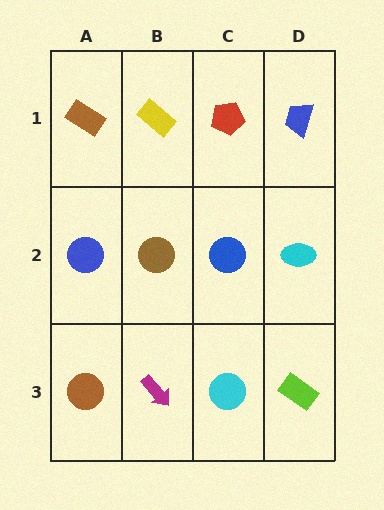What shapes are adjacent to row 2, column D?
A blue trapezoid (row 1, column D), a lime rectangle (row 3, column D), a blue circle (row 2, column C).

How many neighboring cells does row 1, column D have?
2.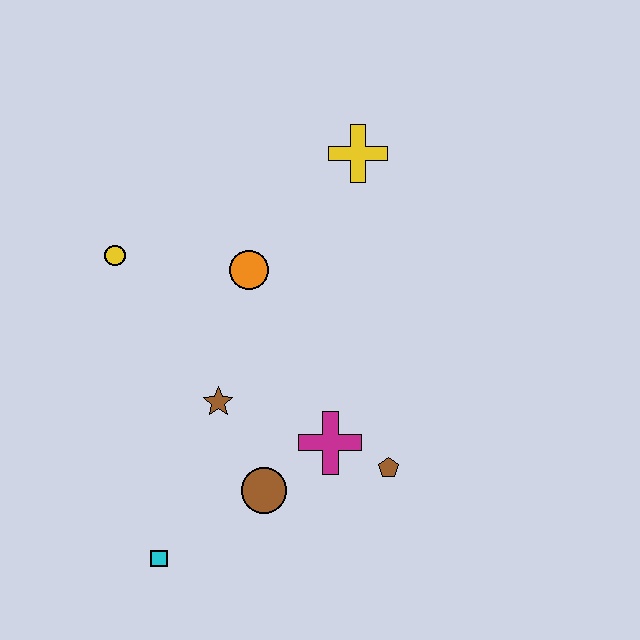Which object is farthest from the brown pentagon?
The yellow circle is farthest from the brown pentagon.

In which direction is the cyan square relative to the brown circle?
The cyan square is to the left of the brown circle.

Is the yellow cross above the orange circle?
Yes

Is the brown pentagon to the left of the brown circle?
No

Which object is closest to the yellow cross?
The orange circle is closest to the yellow cross.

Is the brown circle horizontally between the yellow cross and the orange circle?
Yes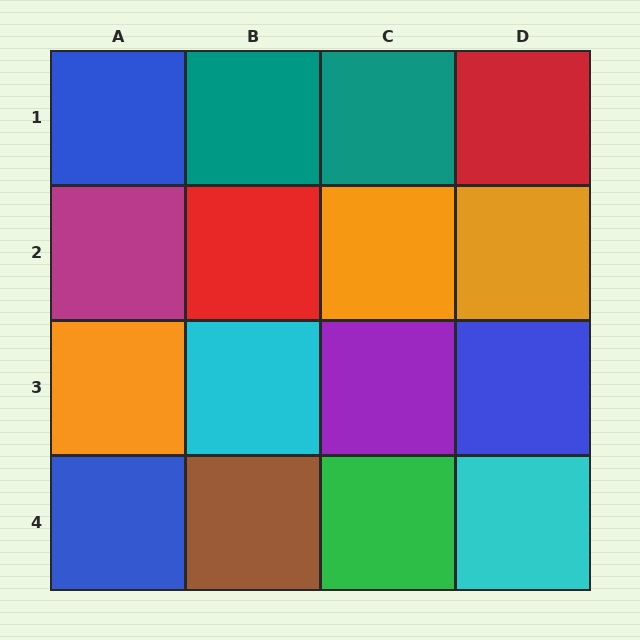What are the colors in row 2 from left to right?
Magenta, red, orange, orange.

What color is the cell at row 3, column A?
Orange.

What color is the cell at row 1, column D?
Red.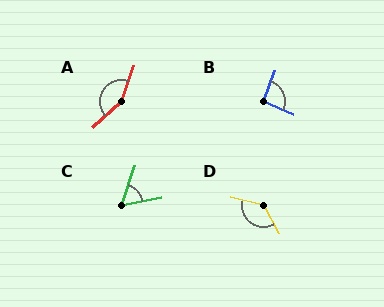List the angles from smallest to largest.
C (61°), B (94°), D (132°), A (151°).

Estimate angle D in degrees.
Approximately 132 degrees.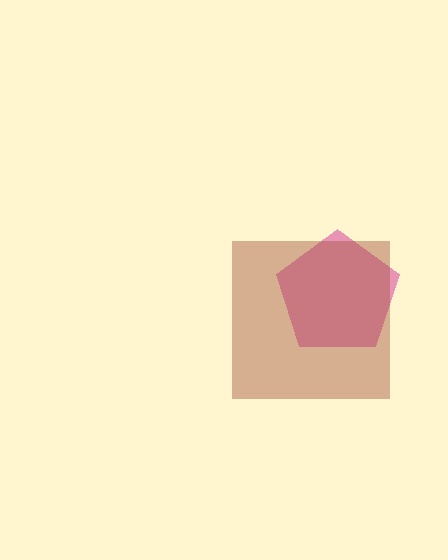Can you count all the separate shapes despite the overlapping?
Yes, there are 2 separate shapes.